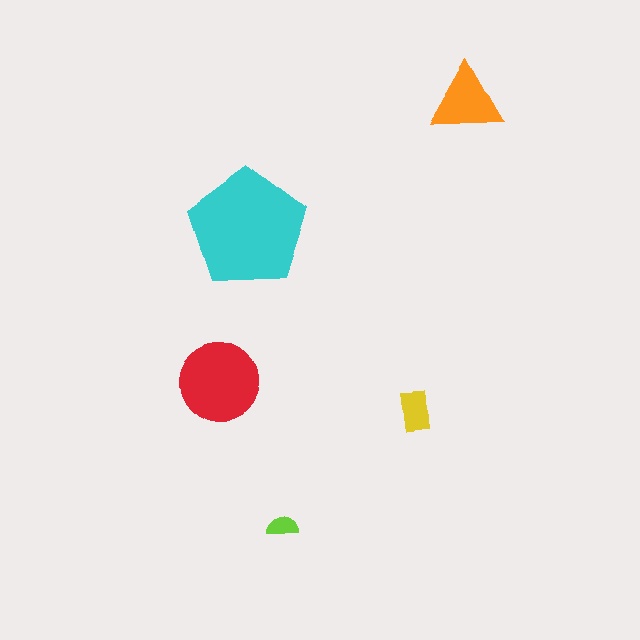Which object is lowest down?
The lime semicircle is bottommost.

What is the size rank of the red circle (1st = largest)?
2nd.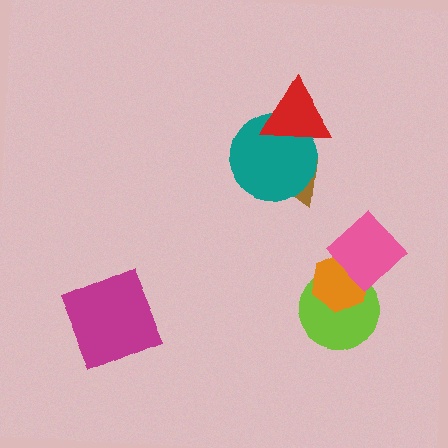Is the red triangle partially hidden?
No, no other shape covers it.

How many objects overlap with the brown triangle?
1 object overlaps with the brown triangle.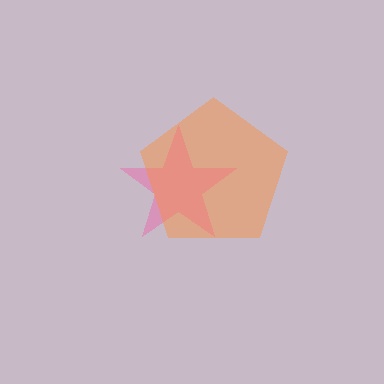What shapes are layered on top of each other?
The layered shapes are: a pink star, an orange pentagon.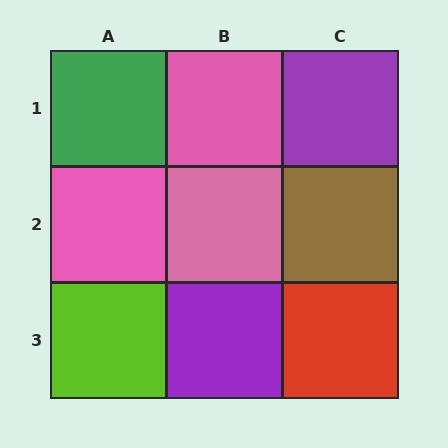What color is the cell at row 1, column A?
Green.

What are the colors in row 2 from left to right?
Pink, pink, brown.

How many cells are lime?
1 cell is lime.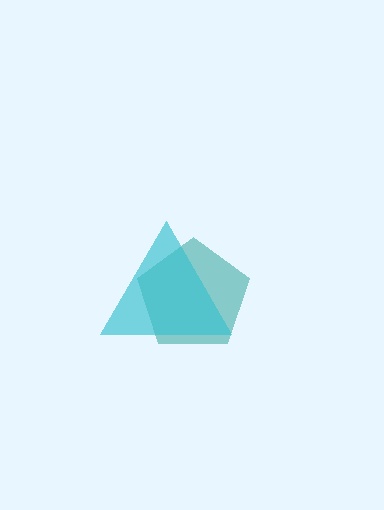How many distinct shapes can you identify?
There are 2 distinct shapes: a teal pentagon, a cyan triangle.